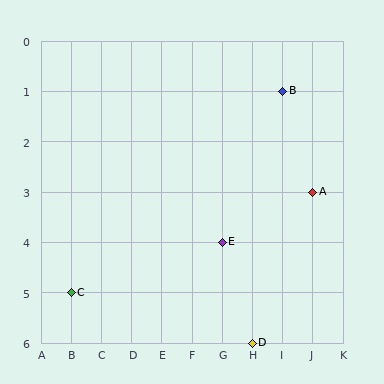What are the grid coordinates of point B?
Point B is at grid coordinates (I, 1).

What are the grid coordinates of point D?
Point D is at grid coordinates (H, 6).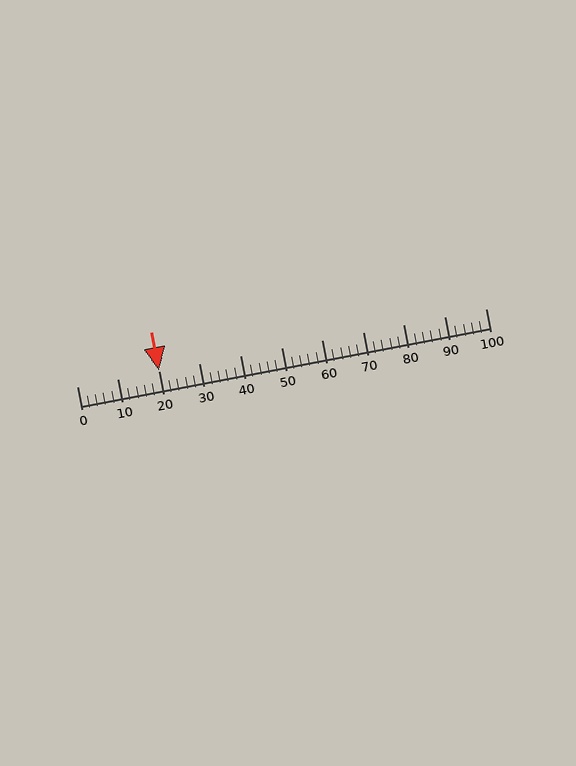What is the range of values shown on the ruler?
The ruler shows values from 0 to 100.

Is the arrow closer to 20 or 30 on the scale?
The arrow is closer to 20.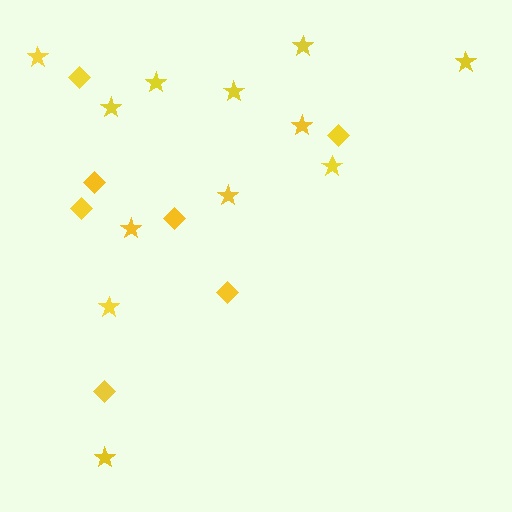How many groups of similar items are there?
There are 2 groups: one group of diamonds (7) and one group of stars (12).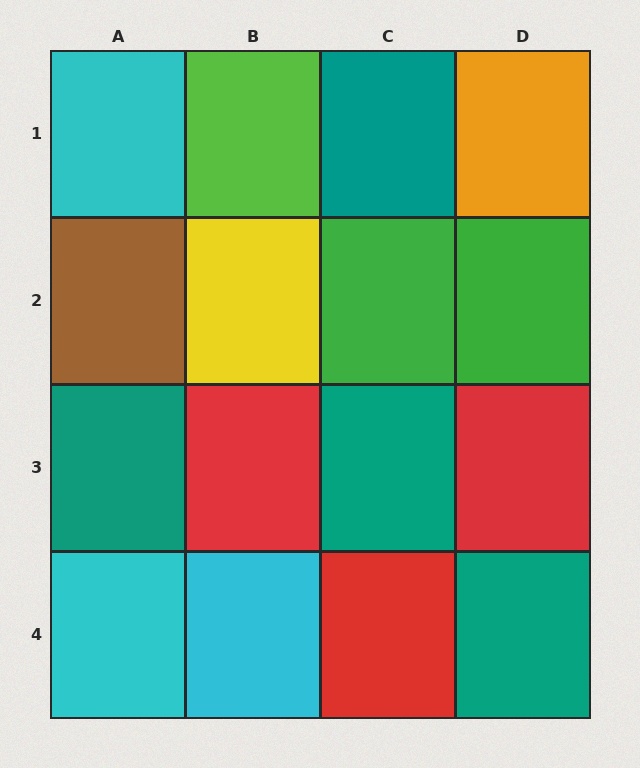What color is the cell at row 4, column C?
Red.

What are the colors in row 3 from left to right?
Teal, red, teal, red.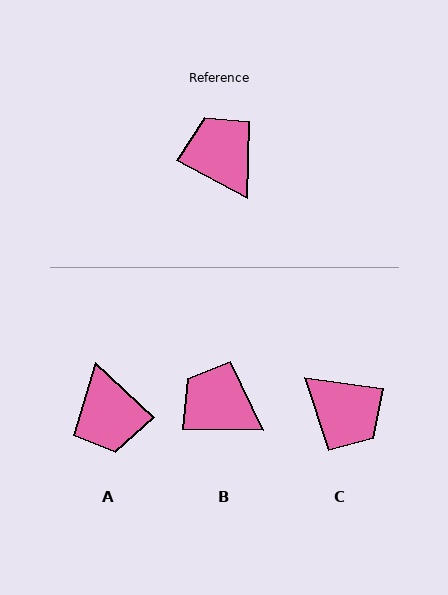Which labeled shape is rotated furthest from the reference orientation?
A, about 164 degrees away.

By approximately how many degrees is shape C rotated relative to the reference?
Approximately 160 degrees clockwise.